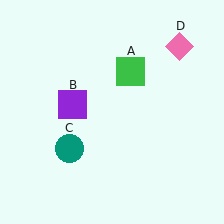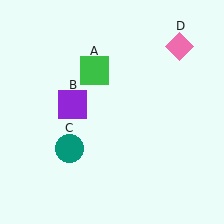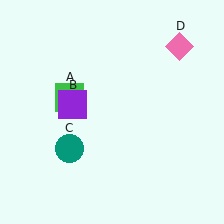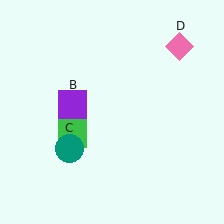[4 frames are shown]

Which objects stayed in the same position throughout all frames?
Purple square (object B) and teal circle (object C) and pink diamond (object D) remained stationary.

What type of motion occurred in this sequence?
The green square (object A) rotated counterclockwise around the center of the scene.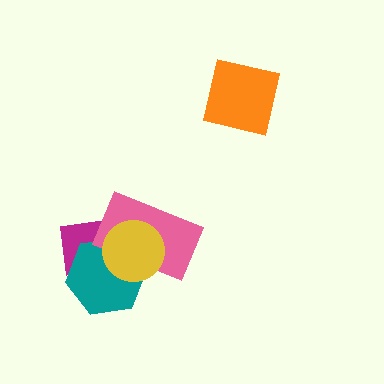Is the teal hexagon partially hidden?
Yes, it is partially covered by another shape.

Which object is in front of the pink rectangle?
The yellow circle is in front of the pink rectangle.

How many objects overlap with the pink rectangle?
3 objects overlap with the pink rectangle.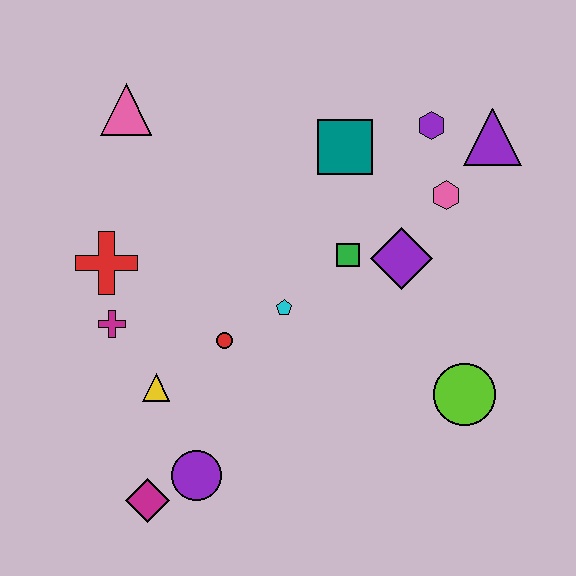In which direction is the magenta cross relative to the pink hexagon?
The magenta cross is to the left of the pink hexagon.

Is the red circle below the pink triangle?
Yes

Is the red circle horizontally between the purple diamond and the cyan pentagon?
No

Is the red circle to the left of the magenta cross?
No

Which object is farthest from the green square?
The magenta diamond is farthest from the green square.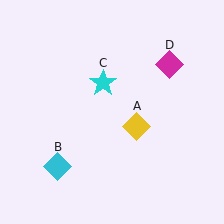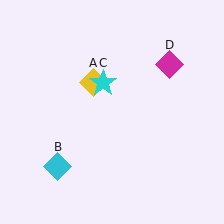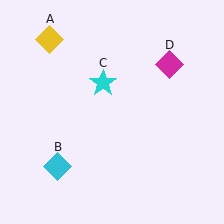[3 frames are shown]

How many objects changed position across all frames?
1 object changed position: yellow diamond (object A).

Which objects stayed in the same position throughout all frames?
Cyan diamond (object B) and cyan star (object C) and magenta diamond (object D) remained stationary.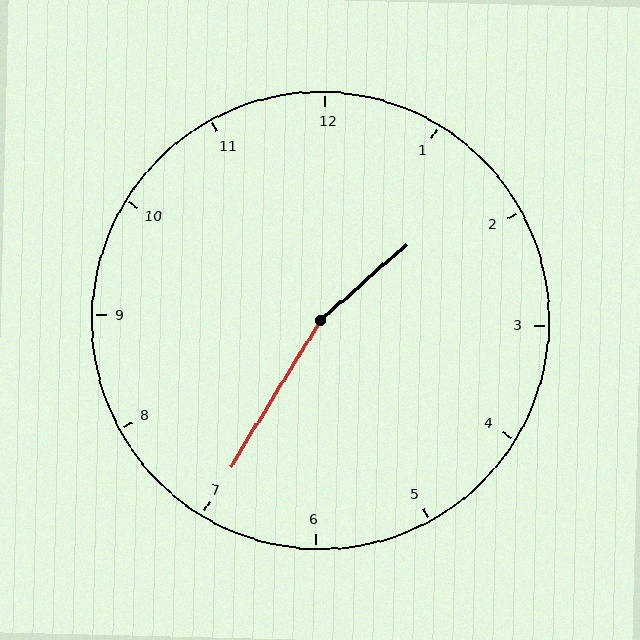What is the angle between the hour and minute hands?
Approximately 162 degrees.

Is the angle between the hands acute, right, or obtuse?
It is obtuse.